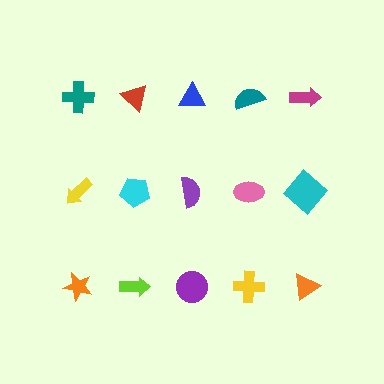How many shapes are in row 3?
5 shapes.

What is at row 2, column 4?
A pink ellipse.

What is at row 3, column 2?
A lime arrow.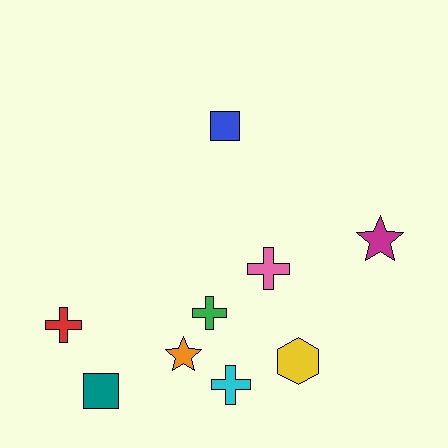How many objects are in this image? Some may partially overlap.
There are 9 objects.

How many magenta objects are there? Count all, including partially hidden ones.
There is 1 magenta object.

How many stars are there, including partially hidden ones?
There are 2 stars.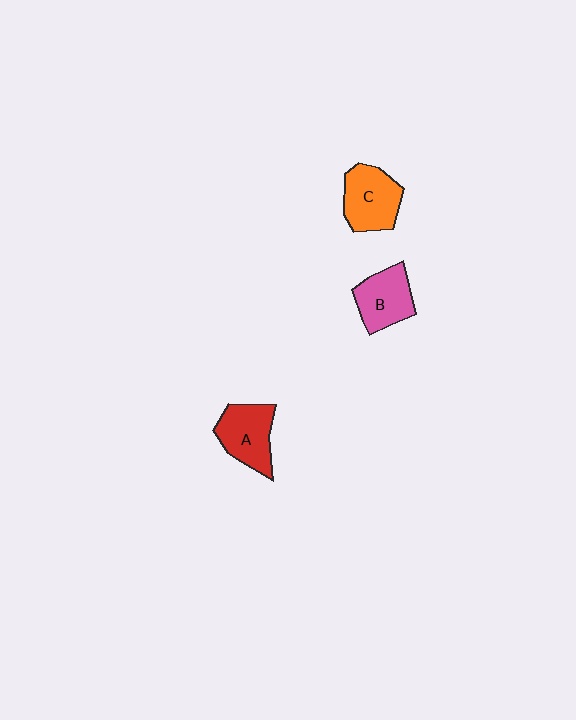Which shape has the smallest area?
Shape B (pink).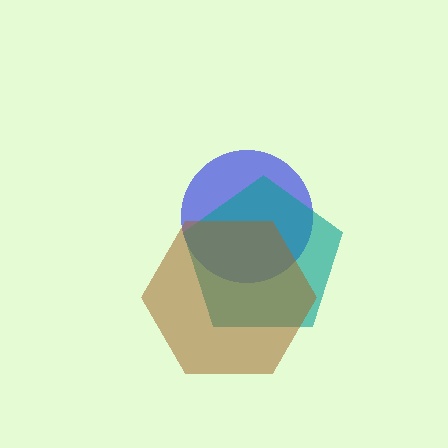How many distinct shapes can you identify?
There are 3 distinct shapes: a blue circle, a teal pentagon, a brown hexagon.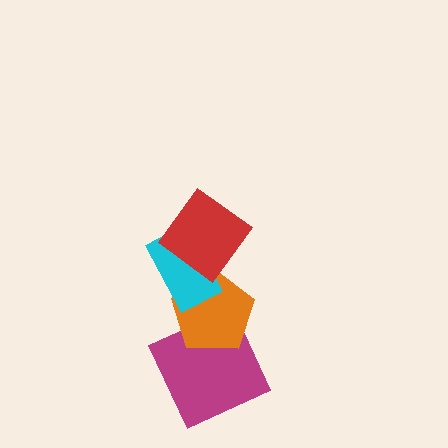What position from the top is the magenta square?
The magenta square is 4th from the top.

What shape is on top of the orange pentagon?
The cyan rectangle is on top of the orange pentagon.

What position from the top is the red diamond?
The red diamond is 1st from the top.